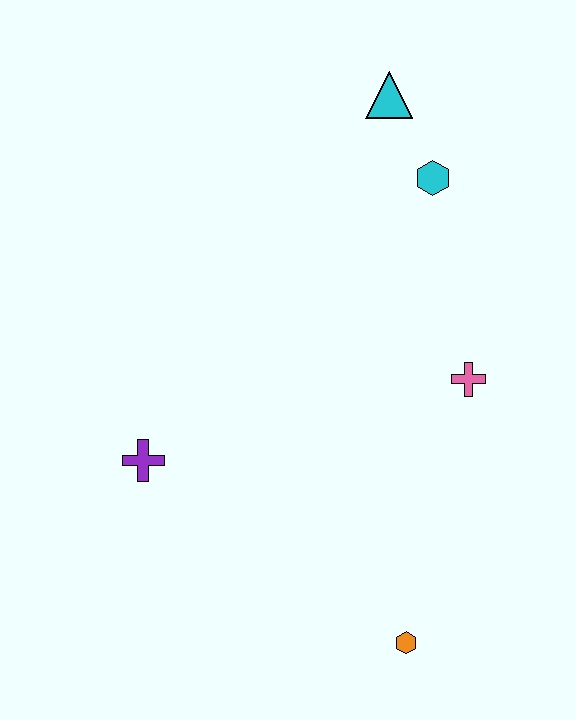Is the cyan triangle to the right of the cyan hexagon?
No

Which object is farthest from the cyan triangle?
The orange hexagon is farthest from the cyan triangle.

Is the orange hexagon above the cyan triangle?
No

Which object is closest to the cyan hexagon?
The cyan triangle is closest to the cyan hexagon.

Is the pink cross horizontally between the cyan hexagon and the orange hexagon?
No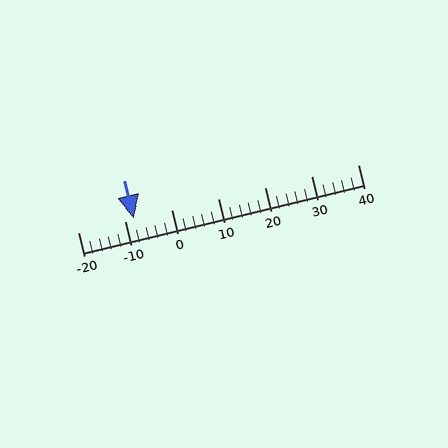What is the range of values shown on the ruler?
The ruler shows values from -20 to 40.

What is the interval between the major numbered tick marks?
The major tick marks are spaced 10 units apart.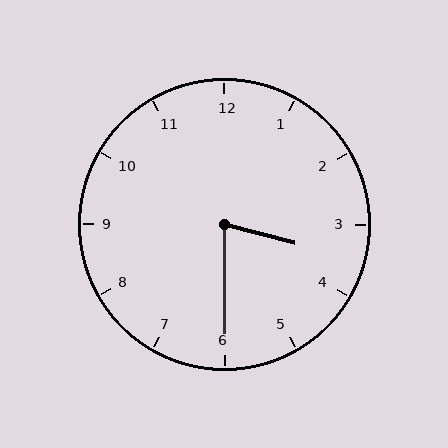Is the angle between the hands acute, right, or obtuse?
It is acute.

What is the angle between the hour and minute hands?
Approximately 75 degrees.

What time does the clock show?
3:30.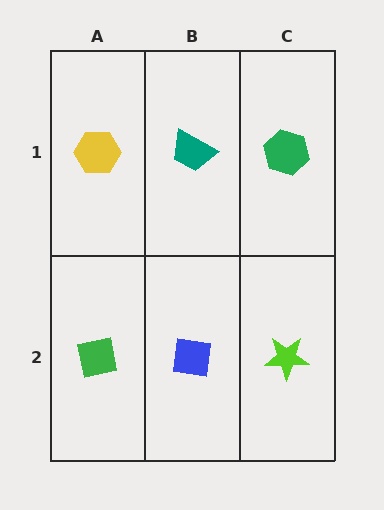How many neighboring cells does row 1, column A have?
2.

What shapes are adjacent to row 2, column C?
A green hexagon (row 1, column C), a blue square (row 2, column B).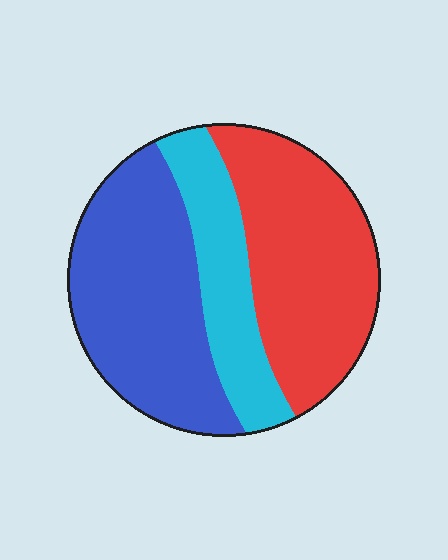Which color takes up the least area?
Cyan, at roughly 20%.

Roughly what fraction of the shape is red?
Red takes up about two fifths (2/5) of the shape.